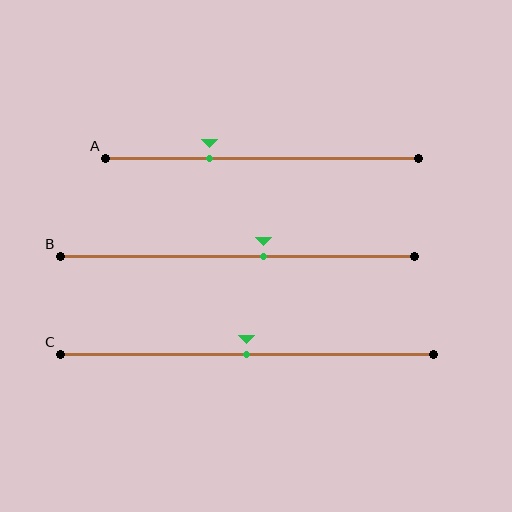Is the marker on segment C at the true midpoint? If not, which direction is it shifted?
Yes, the marker on segment C is at the true midpoint.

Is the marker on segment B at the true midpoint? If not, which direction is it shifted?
No, the marker on segment B is shifted to the right by about 7% of the segment length.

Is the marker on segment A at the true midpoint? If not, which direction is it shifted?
No, the marker on segment A is shifted to the left by about 17% of the segment length.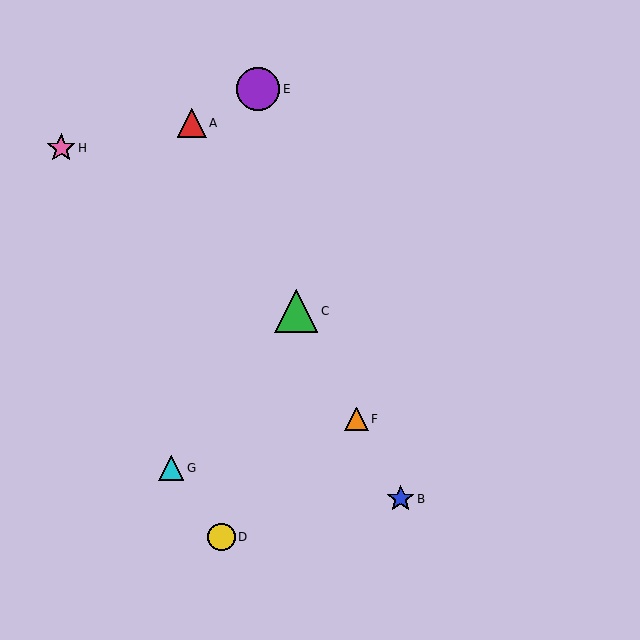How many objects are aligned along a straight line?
4 objects (A, B, C, F) are aligned along a straight line.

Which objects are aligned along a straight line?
Objects A, B, C, F are aligned along a straight line.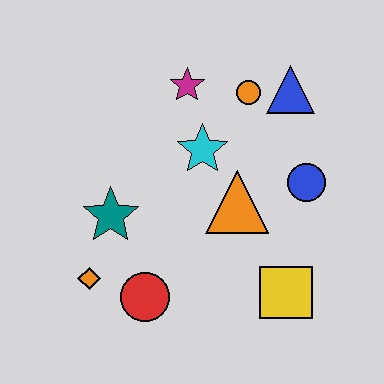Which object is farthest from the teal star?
The blue triangle is farthest from the teal star.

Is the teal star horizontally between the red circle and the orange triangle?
No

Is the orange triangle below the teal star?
No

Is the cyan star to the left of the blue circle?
Yes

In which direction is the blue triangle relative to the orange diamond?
The blue triangle is to the right of the orange diamond.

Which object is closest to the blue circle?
The orange triangle is closest to the blue circle.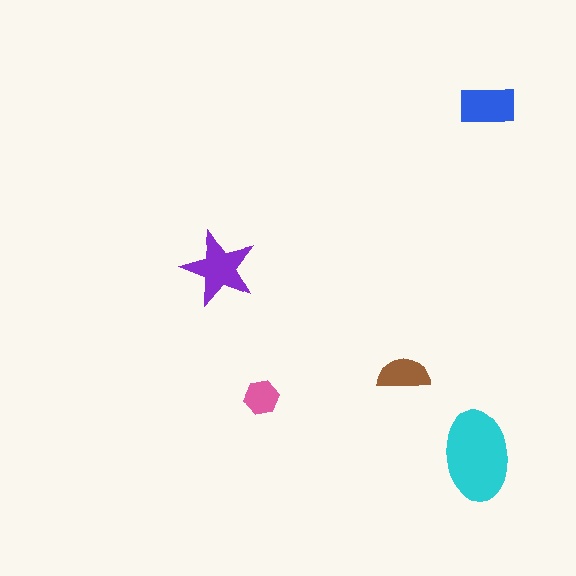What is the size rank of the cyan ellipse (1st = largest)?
1st.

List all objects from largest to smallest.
The cyan ellipse, the purple star, the blue rectangle, the brown semicircle, the pink hexagon.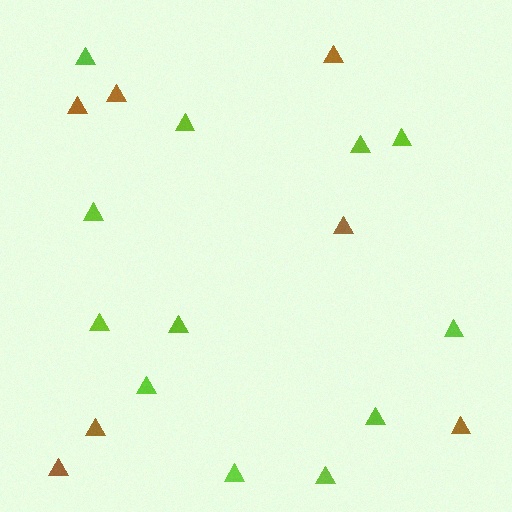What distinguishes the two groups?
There are 2 groups: one group of lime triangles (12) and one group of brown triangles (7).